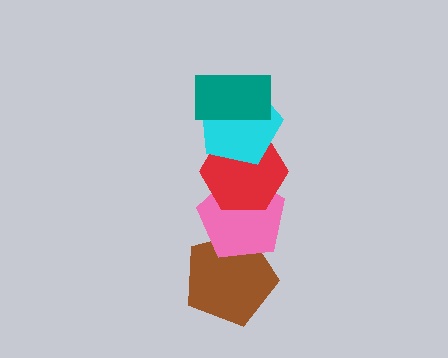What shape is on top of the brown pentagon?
The pink pentagon is on top of the brown pentagon.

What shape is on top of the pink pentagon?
The red hexagon is on top of the pink pentagon.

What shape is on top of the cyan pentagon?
The teal rectangle is on top of the cyan pentagon.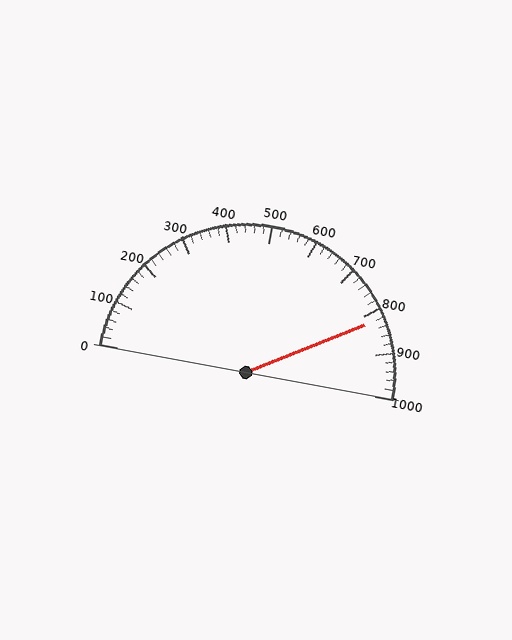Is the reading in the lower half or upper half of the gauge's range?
The reading is in the upper half of the range (0 to 1000).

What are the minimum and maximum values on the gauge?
The gauge ranges from 0 to 1000.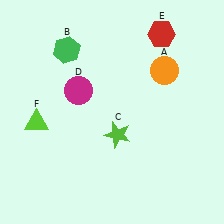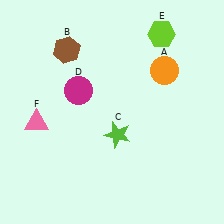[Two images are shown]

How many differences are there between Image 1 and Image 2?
There are 3 differences between the two images.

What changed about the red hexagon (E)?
In Image 1, E is red. In Image 2, it changed to lime.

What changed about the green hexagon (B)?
In Image 1, B is green. In Image 2, it changed to brown.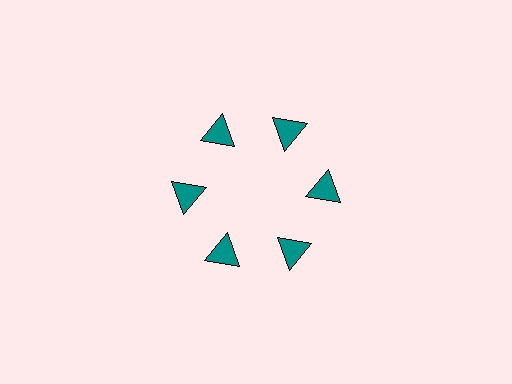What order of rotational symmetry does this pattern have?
This pattern has 6-fold rotational symmetry.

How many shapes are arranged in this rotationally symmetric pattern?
There are 6 shapes, arranged in 6 groups of 1.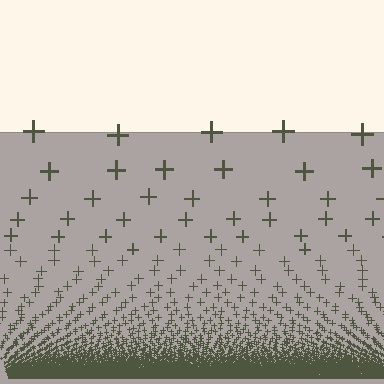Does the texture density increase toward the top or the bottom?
Density increases toward the bottom.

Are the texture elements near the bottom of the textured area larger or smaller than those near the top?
Smaller. The gradient is inverted — elements near the bottom are smaller and denser.